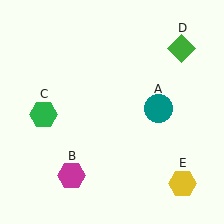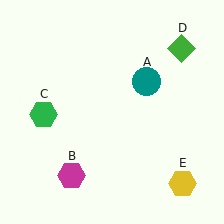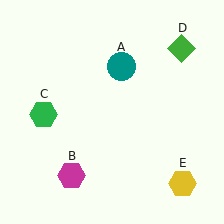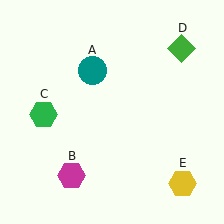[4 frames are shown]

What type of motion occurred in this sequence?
The teal circle (object A) rotated counterclockwise around the center of the scene.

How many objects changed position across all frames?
1 object changed position: teal circle (object A).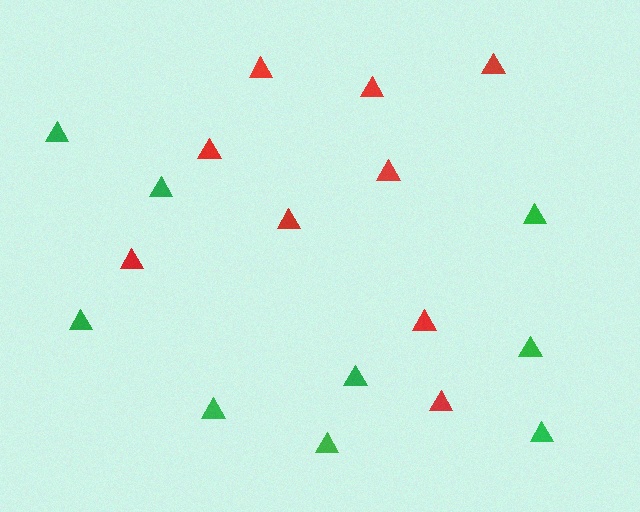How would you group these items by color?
There are 2 groups: one group of red triangles (9) and one group of green triangles (9).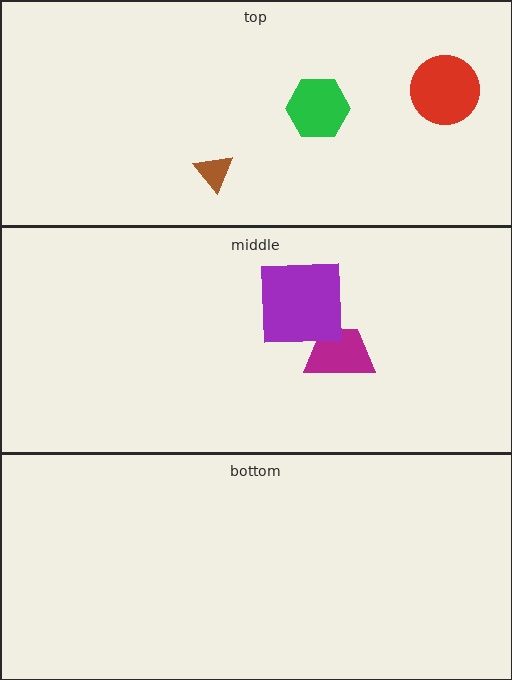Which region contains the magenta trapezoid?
The middle region.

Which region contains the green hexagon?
The top region.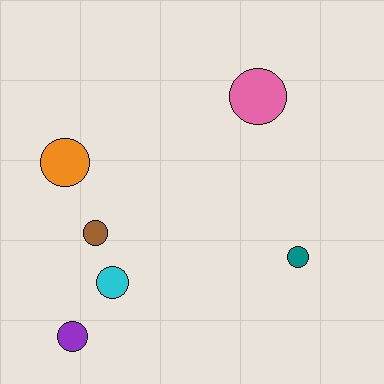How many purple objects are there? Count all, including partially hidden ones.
There is 1 purple object.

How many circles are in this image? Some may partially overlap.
There are 6 circles.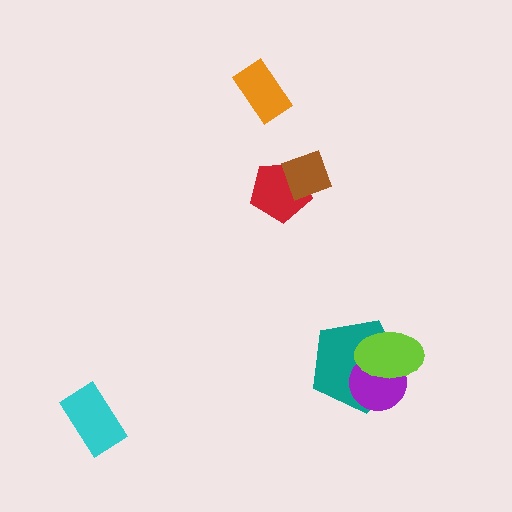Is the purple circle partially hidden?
Yes, it is partially covered by another shape.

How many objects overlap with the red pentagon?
1 object overlaps with the red pentagon.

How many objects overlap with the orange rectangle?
0 objects overlap with the orange rectangle.